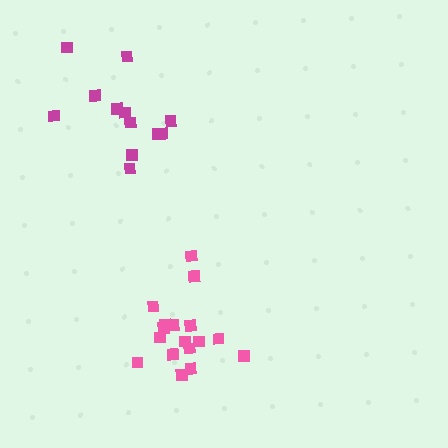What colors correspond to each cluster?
The clusters are colored: pink, magenta.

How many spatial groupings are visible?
There are 2 spatial groupings.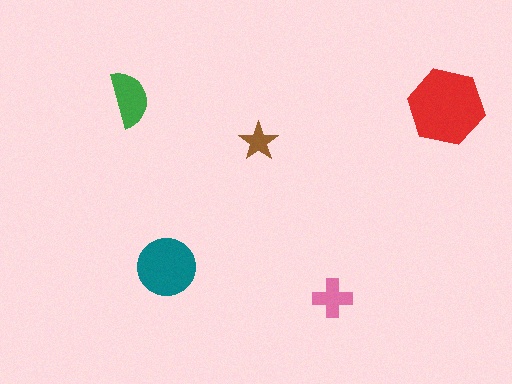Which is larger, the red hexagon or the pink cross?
The red hexagon.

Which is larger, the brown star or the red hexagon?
The red hexagon.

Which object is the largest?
The red hexagon.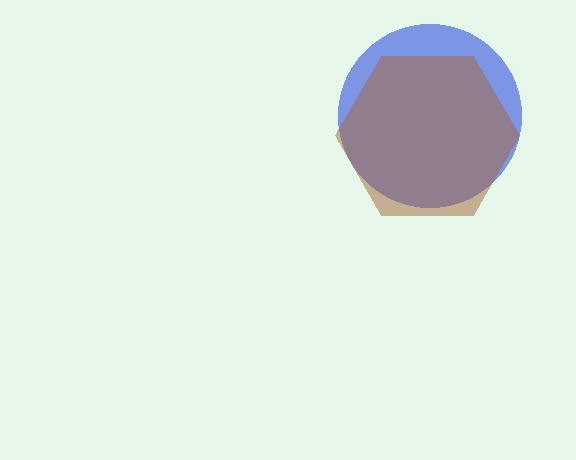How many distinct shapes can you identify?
There are 2 distinct shapes: a blue circle, a brown hexagon.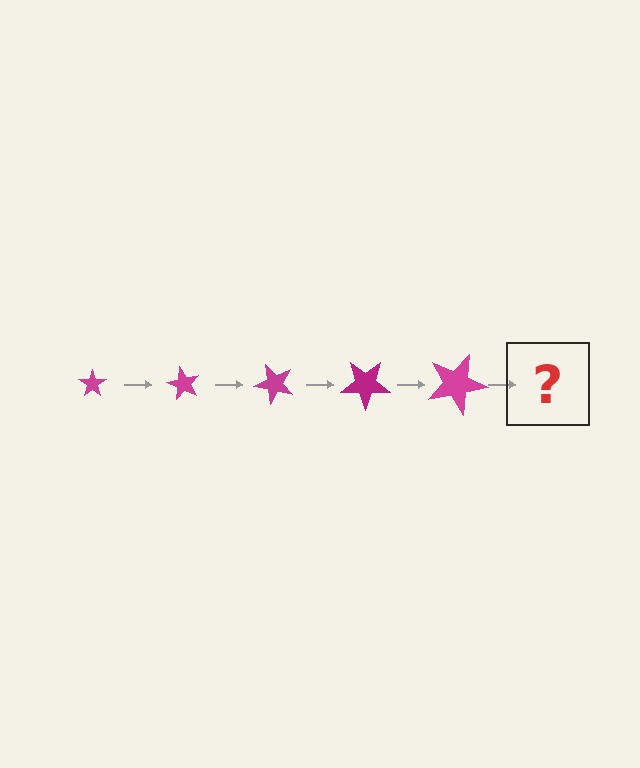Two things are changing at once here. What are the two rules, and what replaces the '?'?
The two rules are that the star grows larger each step and it rotates 60 degrees each step. The '?' should be a star, larger than the previous one and rotated 300 degrees from the start.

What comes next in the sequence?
The next element should be a star, larger than the previous one and rotated 300 degrees from the start.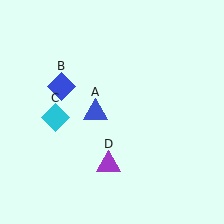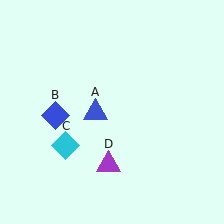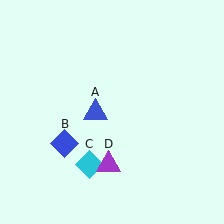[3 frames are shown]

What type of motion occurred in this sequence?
The blue diamond (object B), cyan diamond (object C) rotated counterclockwise around the center of the scene.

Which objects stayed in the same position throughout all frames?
Blue triangle (object A) and purple triangle (object D) remained stationary.